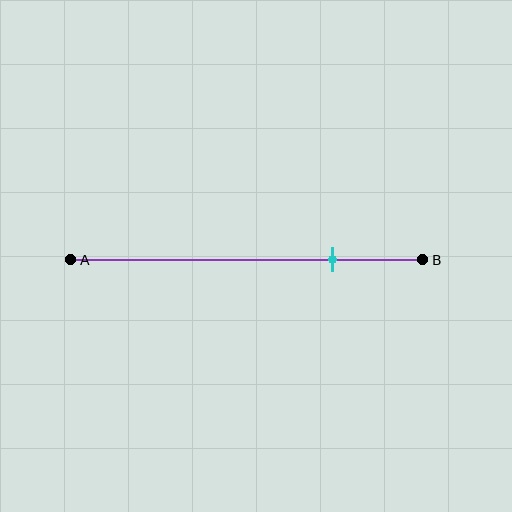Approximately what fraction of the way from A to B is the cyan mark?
The cyan mark is approximately 75% of the way from A to B.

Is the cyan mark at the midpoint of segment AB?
No, the mark is at about 75% from A, not at the 50% midpoint.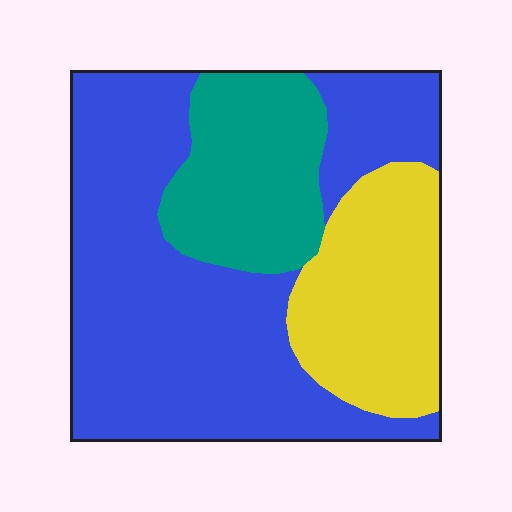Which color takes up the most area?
Blue, at roughly 55%.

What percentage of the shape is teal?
Teal takes up about one fifth (1/5) of the shape.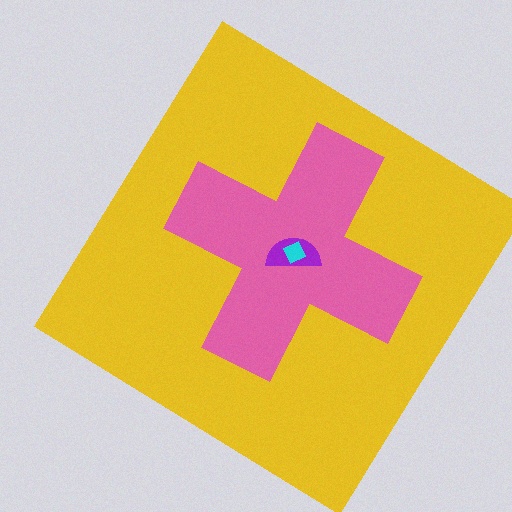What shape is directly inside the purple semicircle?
The cyan diamond.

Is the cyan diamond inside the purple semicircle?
Yes.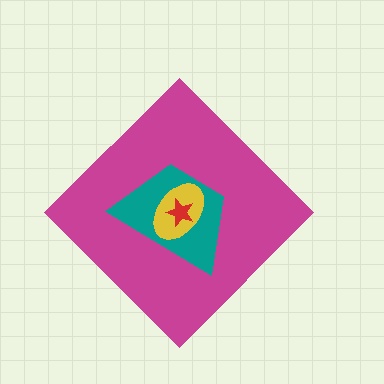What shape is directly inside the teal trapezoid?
The yellow ellipse.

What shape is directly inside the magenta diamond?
The teal trapezoid.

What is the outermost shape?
The magenta diamond.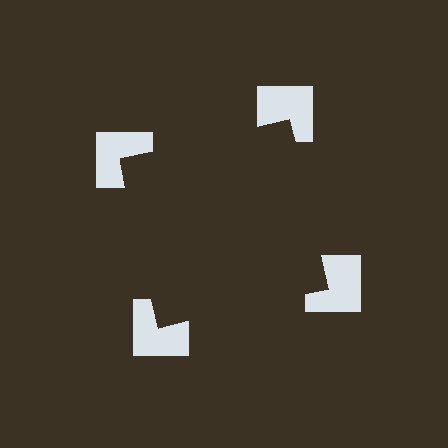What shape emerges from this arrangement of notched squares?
An illusory square — its edges are inferred from the aligned wedge cuts in the notched squares, not physically drawn.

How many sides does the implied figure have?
4 sides.